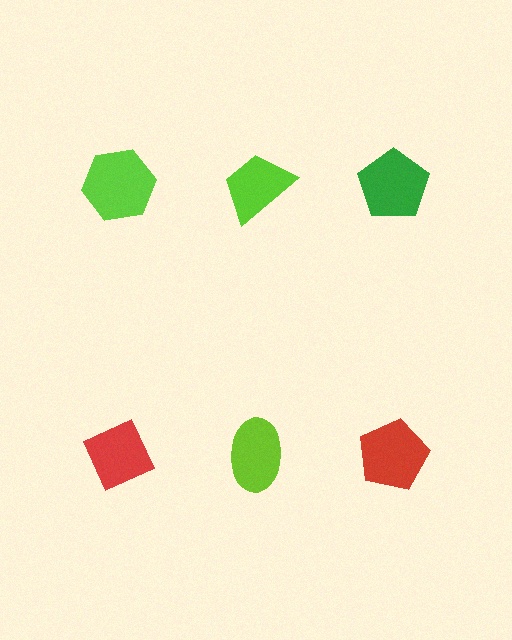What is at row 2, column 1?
A red diamond.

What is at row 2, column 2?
A lime ellipse.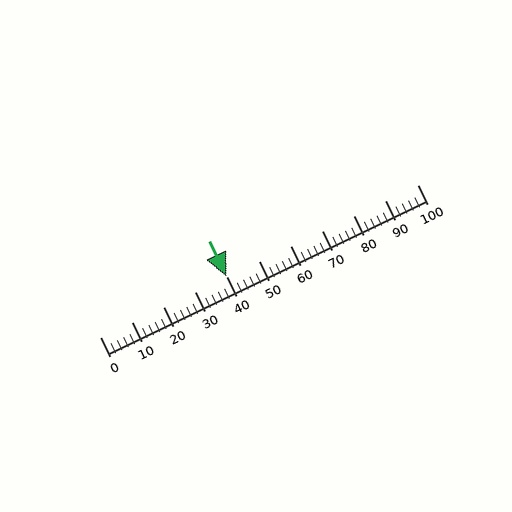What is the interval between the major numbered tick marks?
The major tick marks are spaced 10 units apart.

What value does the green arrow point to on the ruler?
The green arrow points to approximately 40.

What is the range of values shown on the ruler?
The ruler shows values from 0 to 100.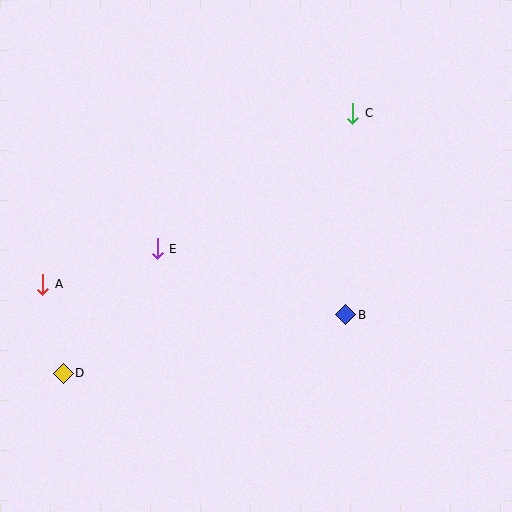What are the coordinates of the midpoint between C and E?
The midpoint between C and E is at (255, 181).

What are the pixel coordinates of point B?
Point B is at (346, 315).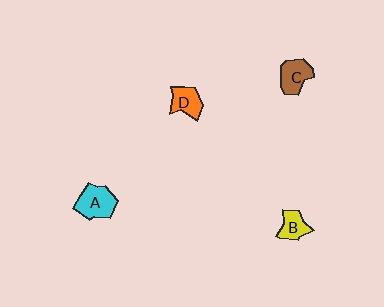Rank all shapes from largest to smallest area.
From largest to smallest: A (cyan), C (brown), D (orange), B (yellow).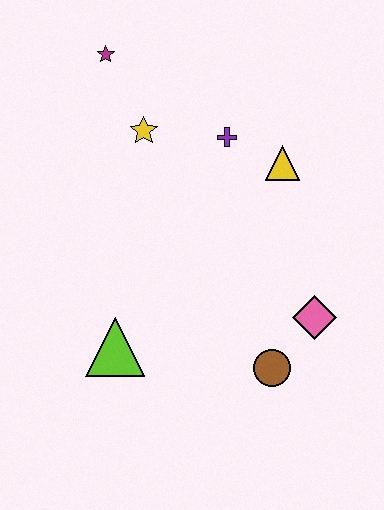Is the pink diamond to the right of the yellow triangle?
Yes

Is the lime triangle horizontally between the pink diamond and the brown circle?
No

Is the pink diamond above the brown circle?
Yes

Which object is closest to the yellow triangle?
The purple cross is closest to the yellow triangle.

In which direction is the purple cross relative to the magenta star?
The purple cross is to the right of the magenta star.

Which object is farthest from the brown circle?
The magenta star is farthest from the brown circle.